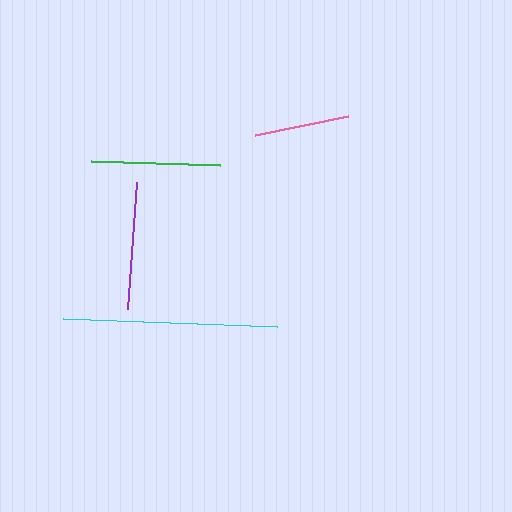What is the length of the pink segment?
The pink segment is approximately 95 pixels long.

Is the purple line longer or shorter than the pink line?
The purple line is longer than the pink line.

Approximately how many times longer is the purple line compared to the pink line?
The purple line is approximately 1.3 times the length of the pink line.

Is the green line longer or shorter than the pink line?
The green line is longer than the pink line.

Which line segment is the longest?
The cyan line is the longest at approximately 215 pixels.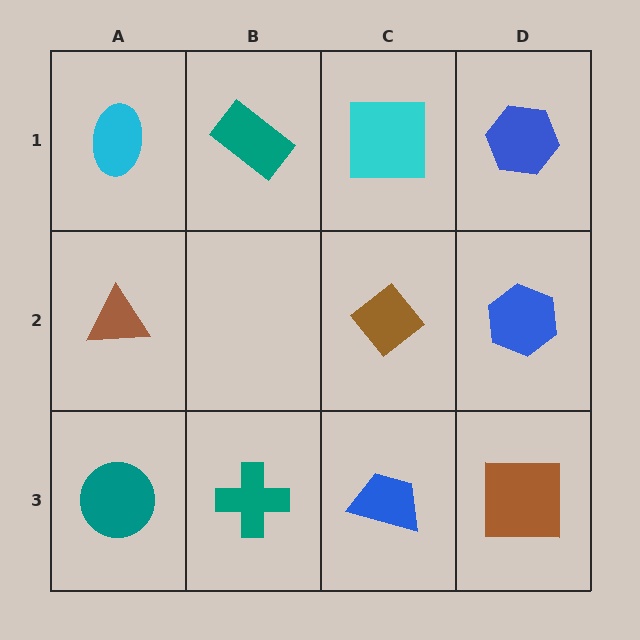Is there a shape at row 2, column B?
No, that cell is empty.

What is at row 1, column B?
A teal rectangle.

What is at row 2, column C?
A brown diamond.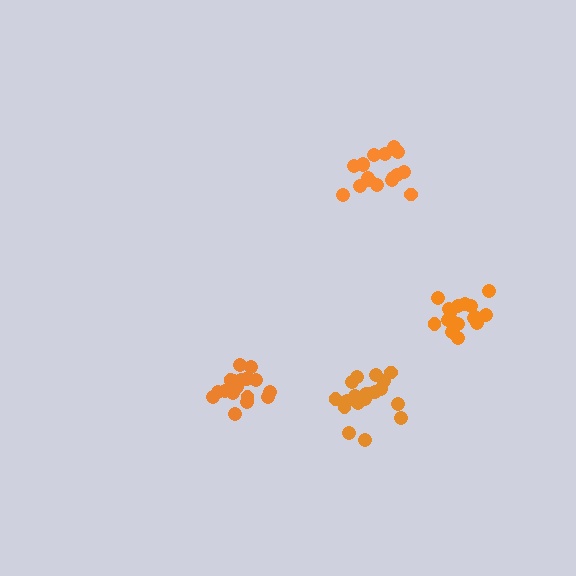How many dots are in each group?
Group 1: 17 dots, Group 2: 17 dots, Group 3: 19 dots, Group 4: 19 dots (72 total).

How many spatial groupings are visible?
There are 4 spatial groupings.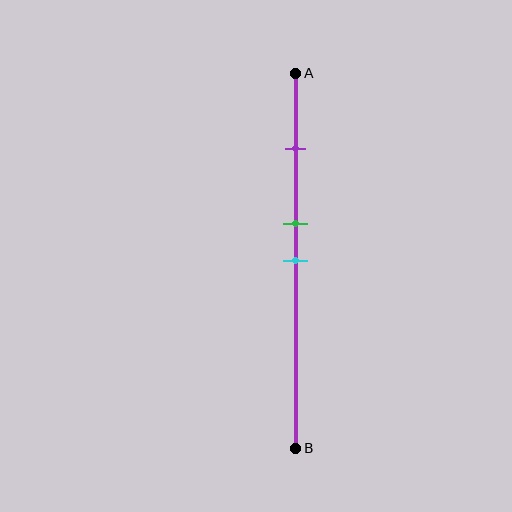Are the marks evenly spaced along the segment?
No, the marks are not evenly spaced.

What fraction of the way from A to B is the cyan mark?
The cyan mark is approximately 50% (0.5) of the way from A to B.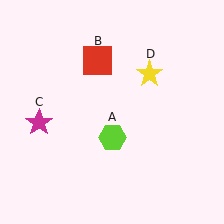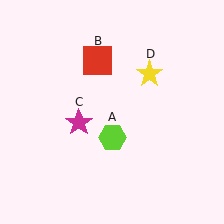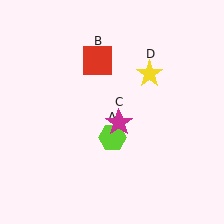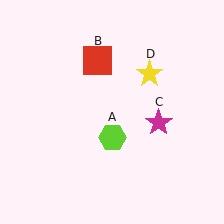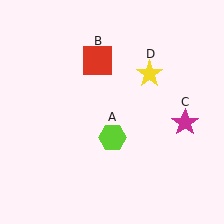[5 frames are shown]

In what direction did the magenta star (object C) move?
The magenta star (object C) moved right.